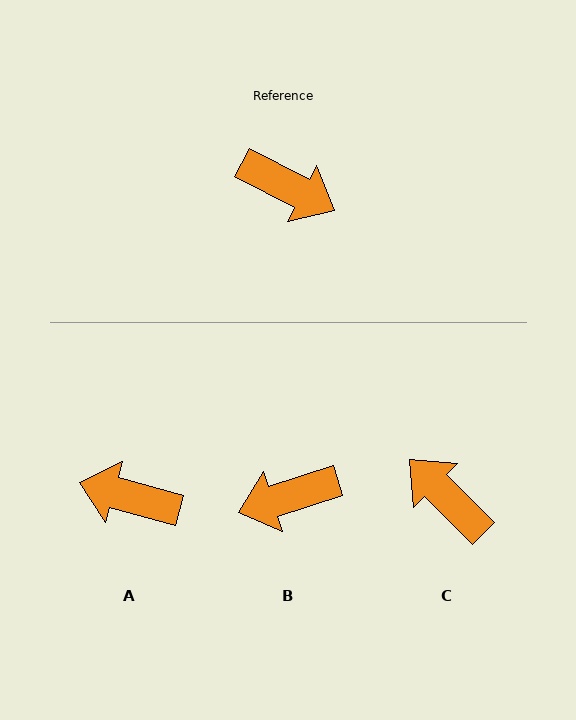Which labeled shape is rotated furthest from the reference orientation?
A, about 168 degrees away.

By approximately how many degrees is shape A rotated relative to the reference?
Approximately 168 degrees clockwise.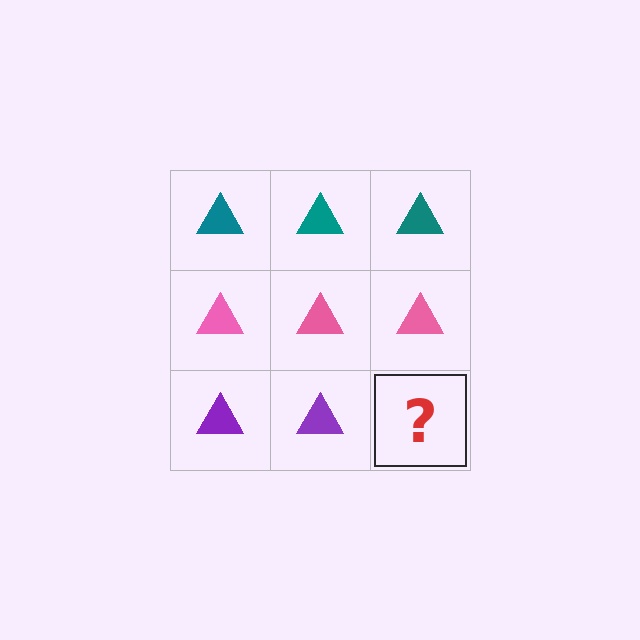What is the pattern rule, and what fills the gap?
The rule is that each row has a consistent color. The gap should be filled with a purple triangle.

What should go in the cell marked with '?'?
The missing cell should contain a purple triangle.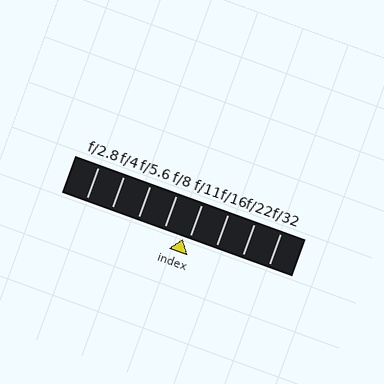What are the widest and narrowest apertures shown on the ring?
The widest aperture shown is f/2.8 and the narrowest is f/32.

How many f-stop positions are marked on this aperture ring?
There are 8 f-stop positions marked.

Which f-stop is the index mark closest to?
The index mark is closest to f/11.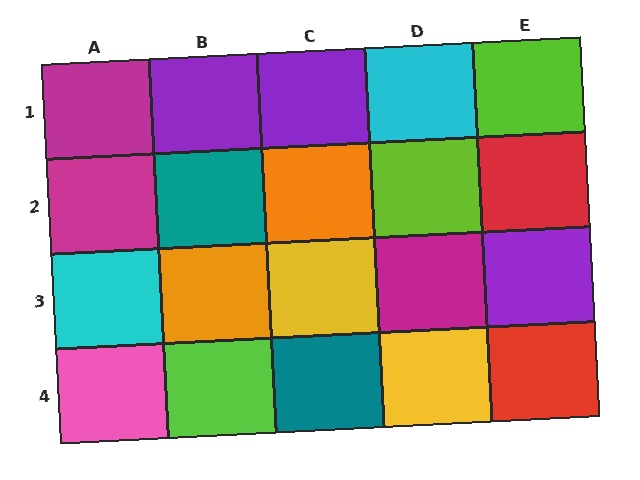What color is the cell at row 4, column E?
Red.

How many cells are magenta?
3 cells are magenta.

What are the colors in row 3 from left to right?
Cyan, orange, yellow, magenta, purple.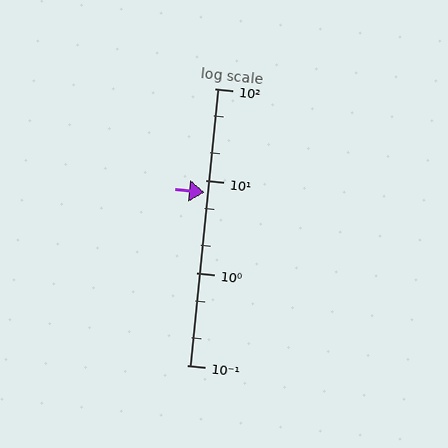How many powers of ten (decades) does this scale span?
The scale spans 3 decades, from 0.1 to 100.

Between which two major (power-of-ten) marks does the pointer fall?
The pointer is between 1 and 10.